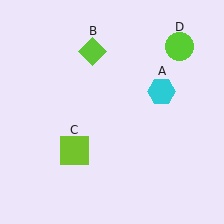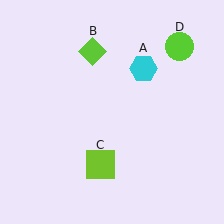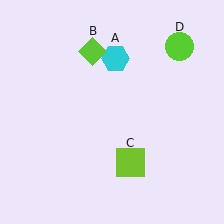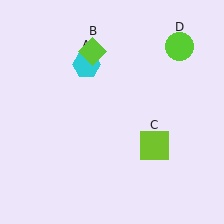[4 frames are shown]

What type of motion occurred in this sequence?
The cyan hexagon (object A), lime square (object C) rotated counterclockwise around the center of the scene.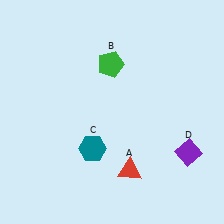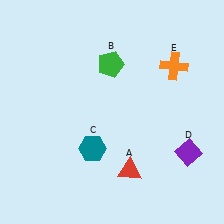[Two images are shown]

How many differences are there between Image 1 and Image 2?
There is 1 difference between the two images.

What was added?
An orange cross (E) was added in Image 2.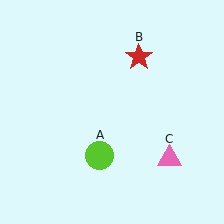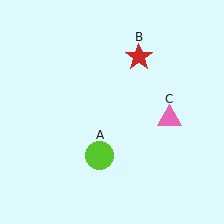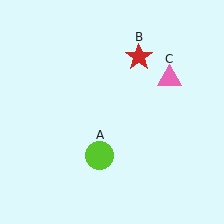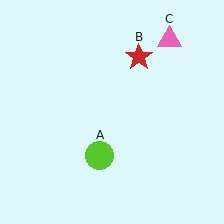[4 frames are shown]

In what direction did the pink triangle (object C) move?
The pink triangle (object C) moved up.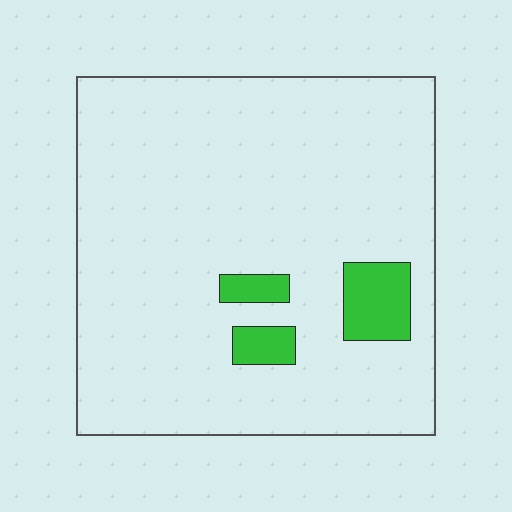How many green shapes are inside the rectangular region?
3.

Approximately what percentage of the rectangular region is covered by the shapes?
Approximately 10%.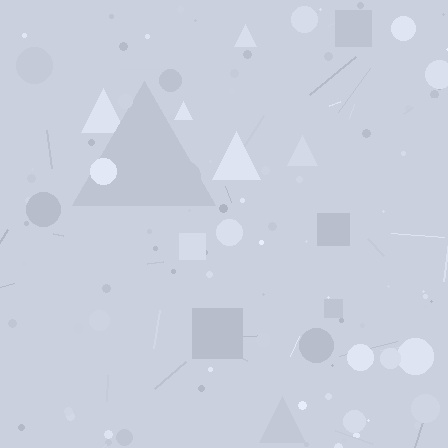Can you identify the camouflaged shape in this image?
The camouflaged shape is a triangle.